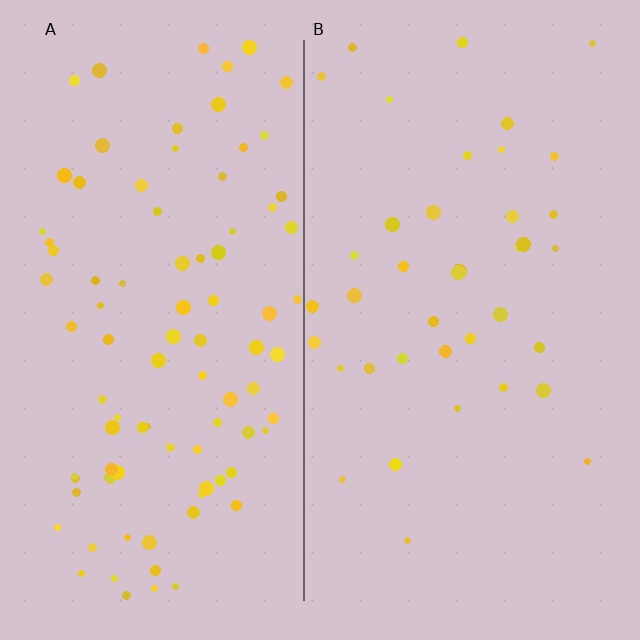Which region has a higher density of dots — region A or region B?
A (the left).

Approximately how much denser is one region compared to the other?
Approximately 2.3× — region A over region B.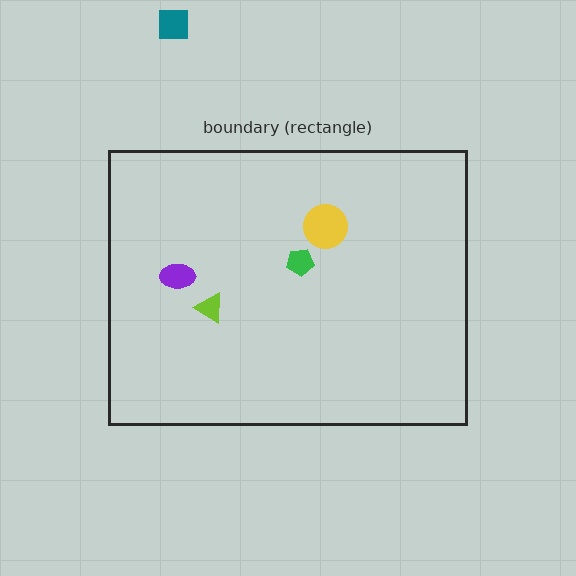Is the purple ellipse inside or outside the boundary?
Inside.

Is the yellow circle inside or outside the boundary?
Inside.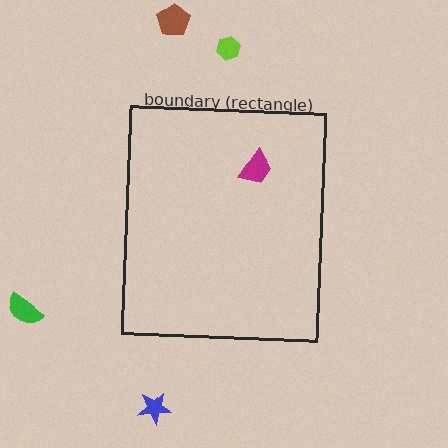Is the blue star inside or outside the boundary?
Outside.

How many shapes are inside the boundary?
1 inside, 4 outside.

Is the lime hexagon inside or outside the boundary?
Outside.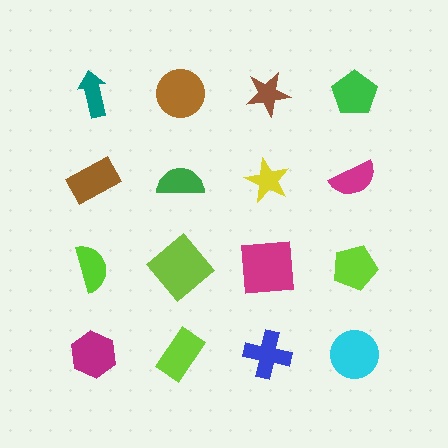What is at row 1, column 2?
A brown circle.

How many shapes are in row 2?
4 shapes.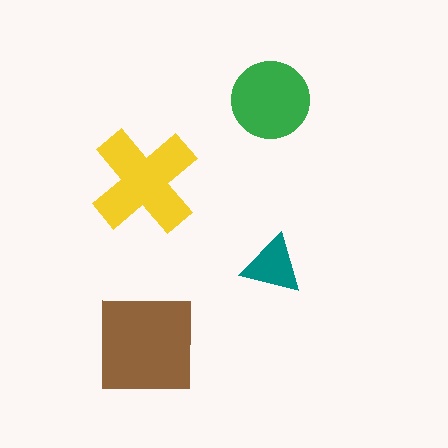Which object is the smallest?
The teal triangle.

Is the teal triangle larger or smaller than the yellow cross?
Smaller.